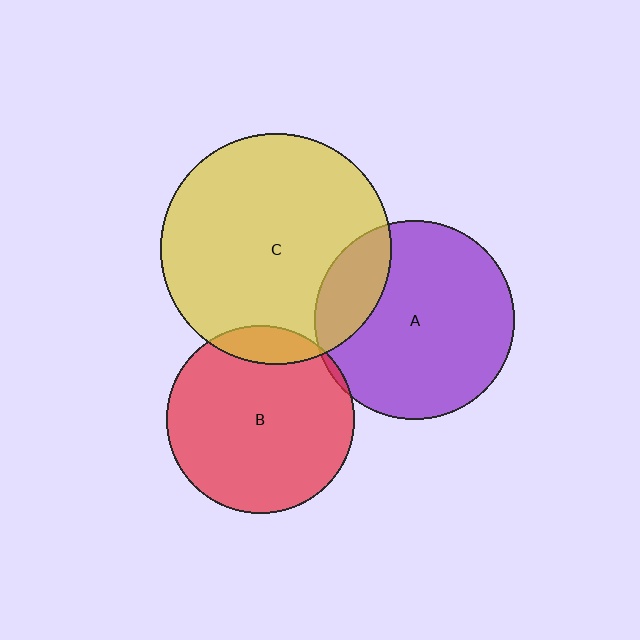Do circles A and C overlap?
Yes.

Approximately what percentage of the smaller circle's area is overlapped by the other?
Approximately 20%.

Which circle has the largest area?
Circle C (yellow).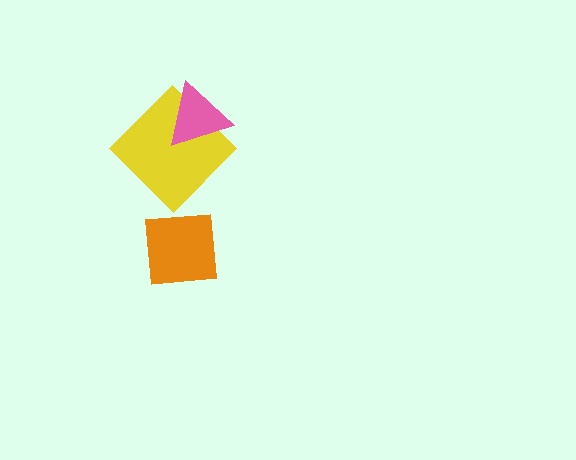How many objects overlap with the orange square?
0 objects overlap with the orange square.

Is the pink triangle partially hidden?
No, no other shape covers it.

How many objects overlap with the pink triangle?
1 object overlaps with the pink triangle.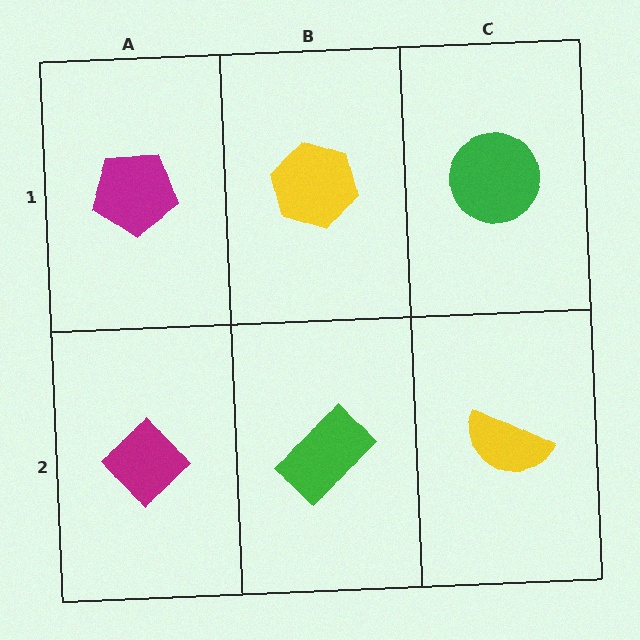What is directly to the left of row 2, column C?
A green rectangle.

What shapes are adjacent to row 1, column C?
A yellow semicircle (row 2, column C), a yellow hexagon (row 1, column B).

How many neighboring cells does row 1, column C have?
2.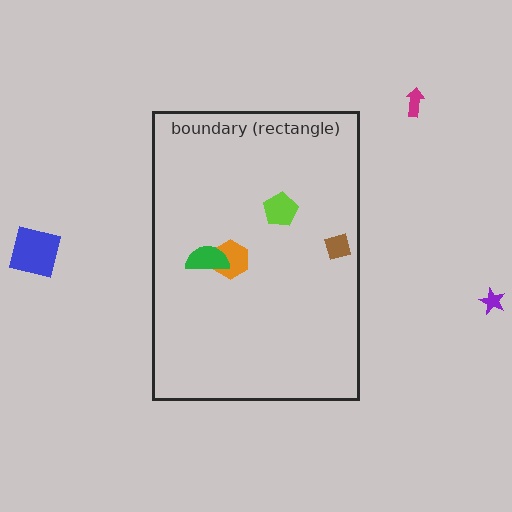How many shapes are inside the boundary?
4 inside, 3 outside.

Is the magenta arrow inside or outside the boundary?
Outside.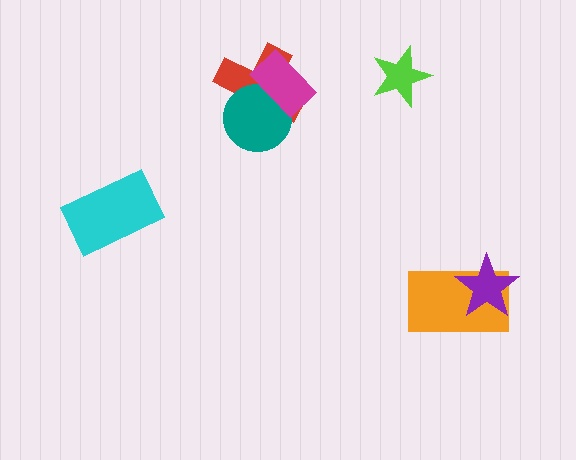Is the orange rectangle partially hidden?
Yes, it is partially covered by another shape.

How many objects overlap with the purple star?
1 object overlaps with the purple star.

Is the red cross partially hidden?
Yes, it is partially covered by another shape.